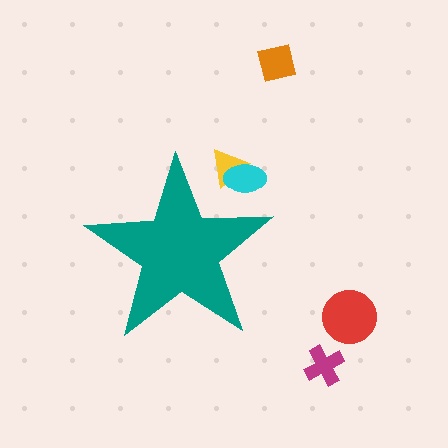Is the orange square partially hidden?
No, the orange square is fully visible.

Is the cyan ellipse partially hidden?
Yes, the cyan ellipse is partially hidden behind the teal star.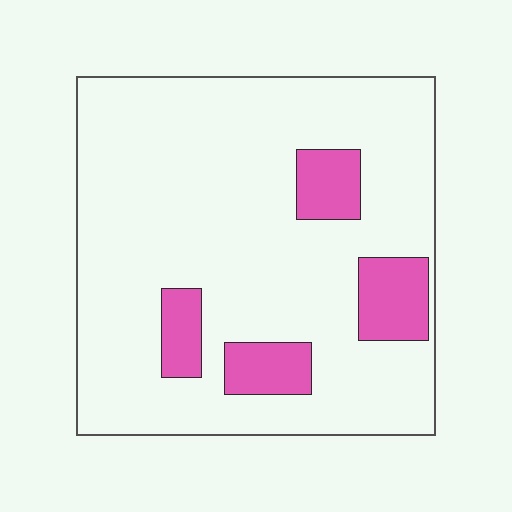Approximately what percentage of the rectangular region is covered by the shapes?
Approximately 15%.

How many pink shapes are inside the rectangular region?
4.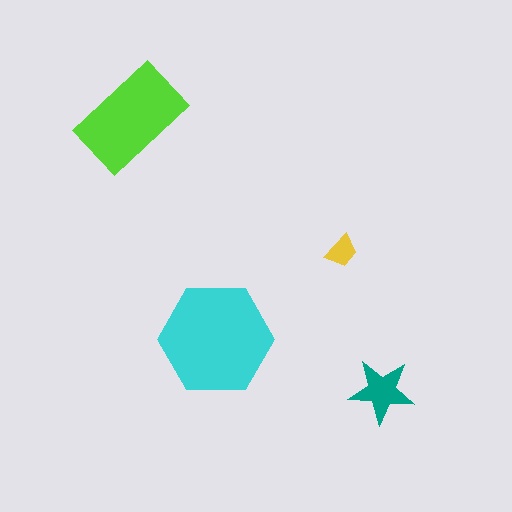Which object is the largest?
The cyan hexagon.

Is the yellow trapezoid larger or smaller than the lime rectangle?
Smaller.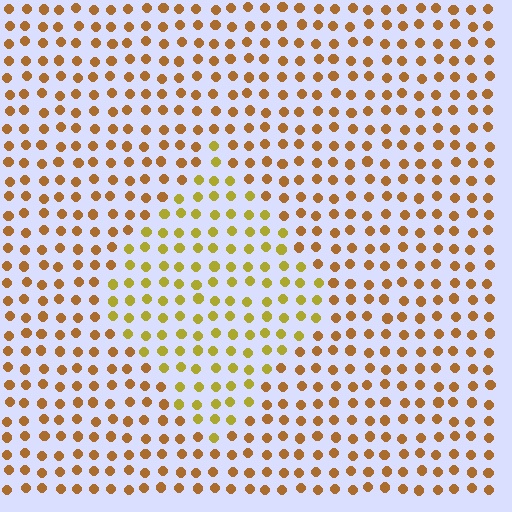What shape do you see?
I see a diamond.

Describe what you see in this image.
The image is filled with small brown elements in a uniform arrangement. A diamond-shaped region is visible where the elements are tinted to a slightly different hue, forming a subtle color boundary.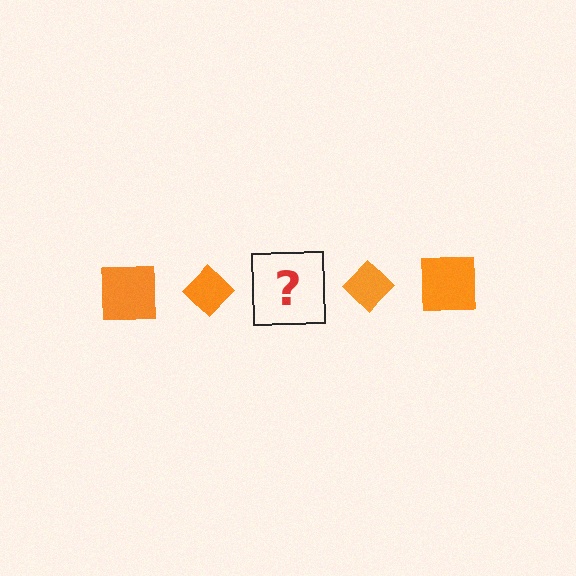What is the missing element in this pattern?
The missing element is an orange square.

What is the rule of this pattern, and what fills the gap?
The rule is that the pattern cycles through square, diamond shapes in orange. The gap should be filled with an orange square.